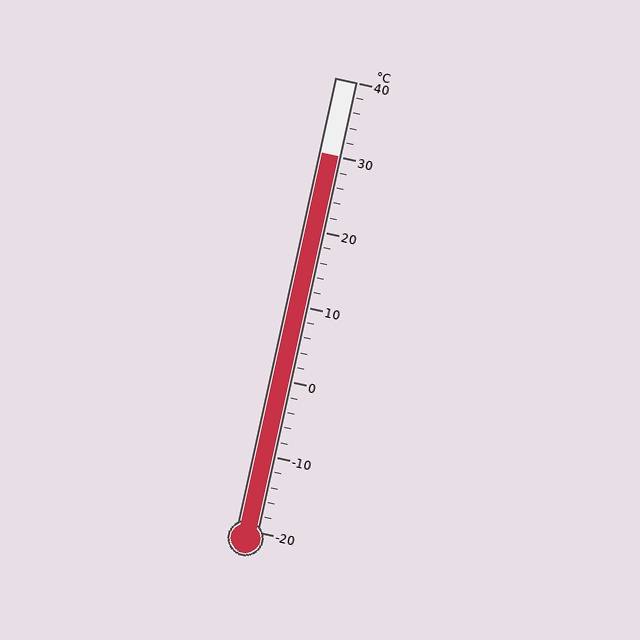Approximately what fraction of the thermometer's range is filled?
The thermometer is filled to approximately 85% of its range.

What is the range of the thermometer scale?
The thermometer scale ranges from -20°C to 40°C.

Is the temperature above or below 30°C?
The temperature is at 30°C.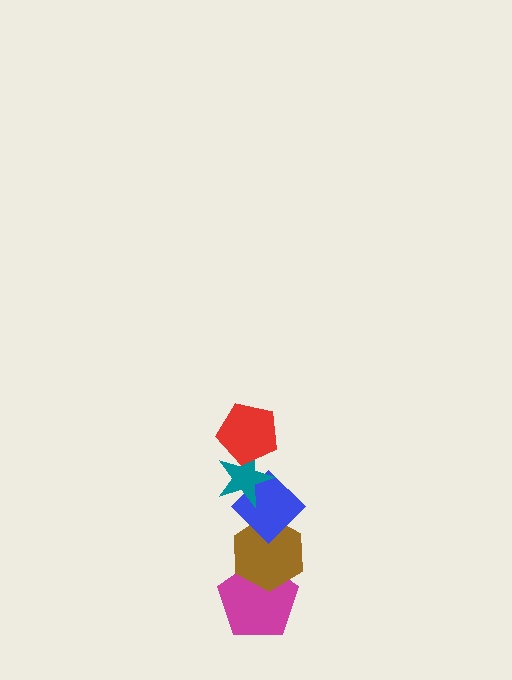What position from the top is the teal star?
The teal star is 2nd from the top.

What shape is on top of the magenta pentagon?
The brown hexagon is on top of the magenta pentagon.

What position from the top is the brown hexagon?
The brown hexagon is 4th from the top.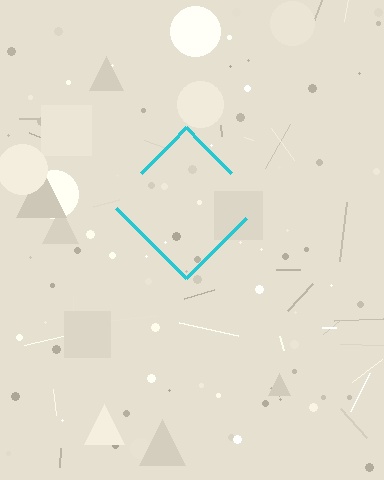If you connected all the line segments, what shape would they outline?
They would outline a diamond.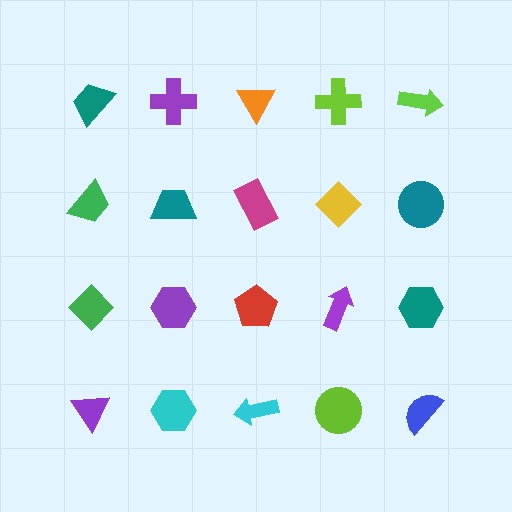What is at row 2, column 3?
A magenta rectangle.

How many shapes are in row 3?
5 shapes.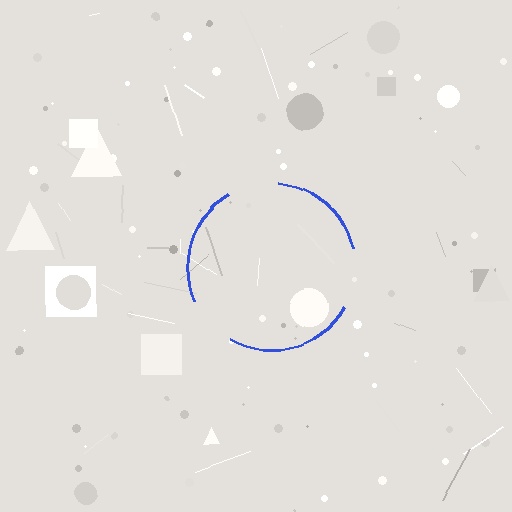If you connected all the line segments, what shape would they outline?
They would outline a circle.